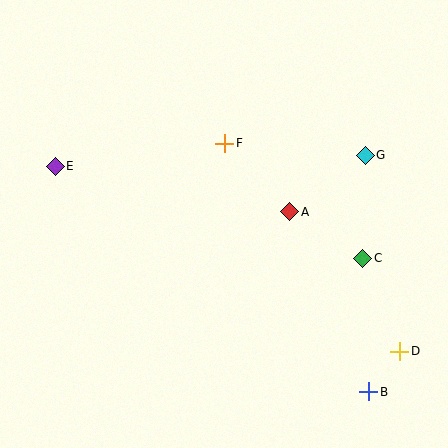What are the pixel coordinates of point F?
Point F is at (225, 143).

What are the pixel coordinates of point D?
Point D is at (400, 351).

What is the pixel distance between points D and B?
The distance between D and B is 51 pixels.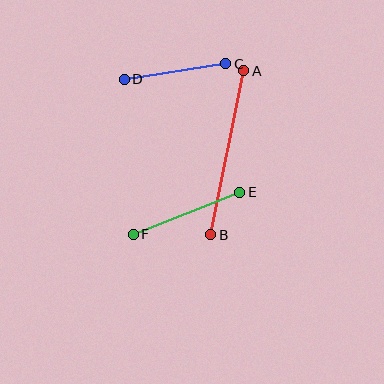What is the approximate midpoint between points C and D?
The midpoint is at approximately (175, 71) pixels.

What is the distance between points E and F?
The distance is approximately 114 pixels.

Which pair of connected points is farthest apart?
Points A and B are farthest apart.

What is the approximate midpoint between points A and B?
The midpoint is at approximately (227, 153) pixels.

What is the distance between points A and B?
The distance is approximately 167 pixels.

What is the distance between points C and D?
The distance is approximately 102 pixels.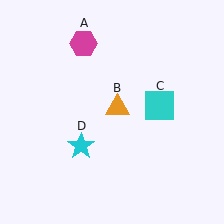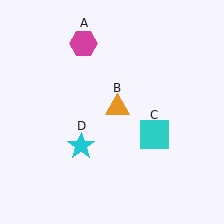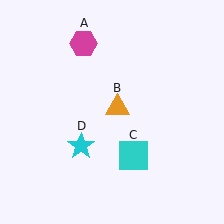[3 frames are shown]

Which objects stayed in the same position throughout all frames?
Magenta hexagon (object A) and orange triangle (object B) and cyan star (object D) remained stationary.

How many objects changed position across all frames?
1 object changed position: cyan square (object C).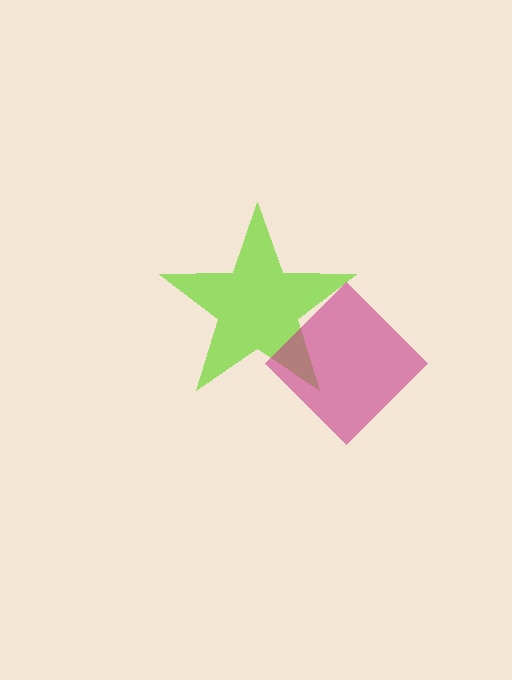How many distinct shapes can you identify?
There are 2 distinct shapes: a lime star, a magenta diamond.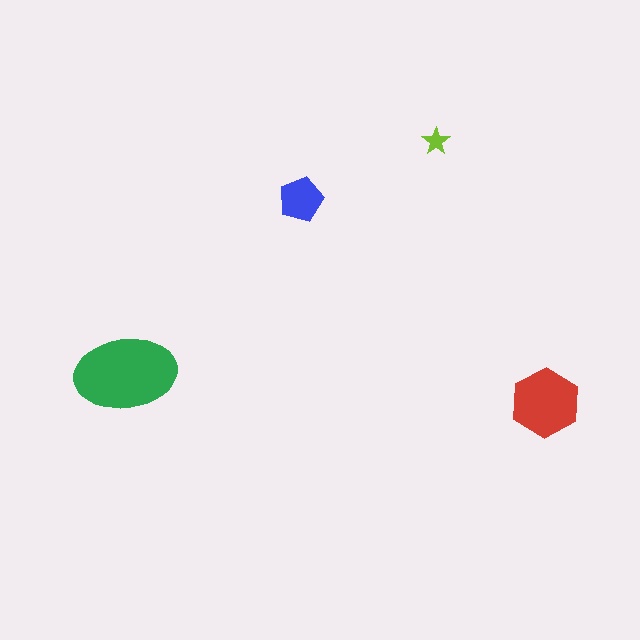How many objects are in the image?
There are 4 objects in the image.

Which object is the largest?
The green ellipse.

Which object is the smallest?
The lime star.